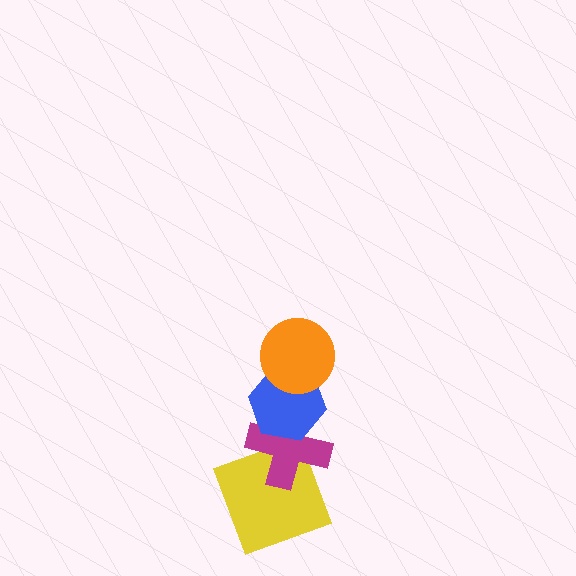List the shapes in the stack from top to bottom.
From top to bottom: the orange circle, the blue hexagon, the magenta cross, the yellow square.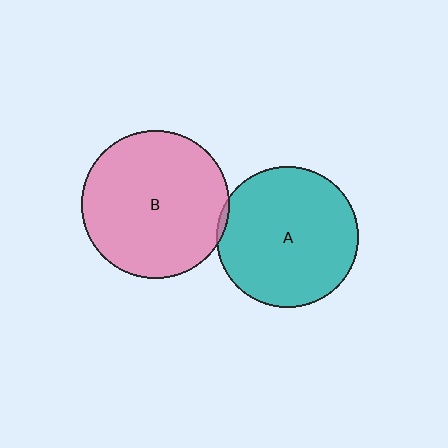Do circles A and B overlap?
Yes.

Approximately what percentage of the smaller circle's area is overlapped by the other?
Approximately 5%.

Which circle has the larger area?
Circle B (pink).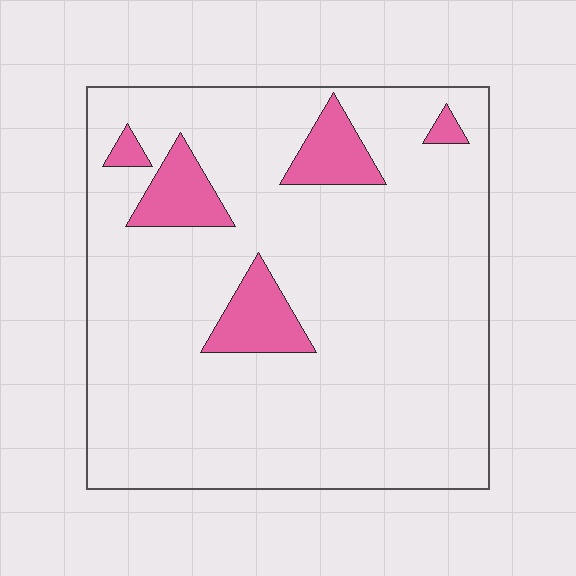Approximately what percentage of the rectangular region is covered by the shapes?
Approximately 10%.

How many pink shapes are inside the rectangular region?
5.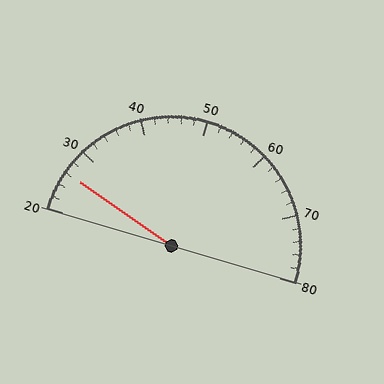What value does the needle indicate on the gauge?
The needle indicates approximately 26.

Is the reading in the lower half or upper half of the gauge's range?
The reading is in the lower half of the range (20 to 80).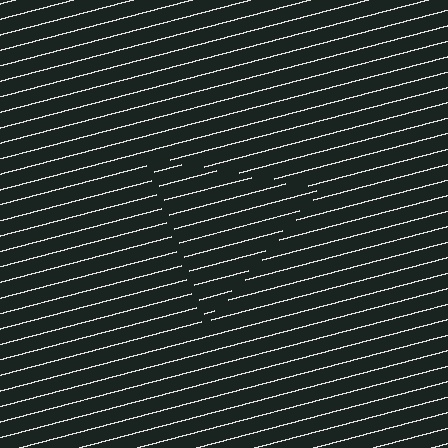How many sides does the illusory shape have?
3 sides — the line-ends trace a triangle.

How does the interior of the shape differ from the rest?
The interior of the shape contains the same grating, shifted by half a period — the contour is defined by the phase discontinuity where line-ends from the inner and outer gratings abut.